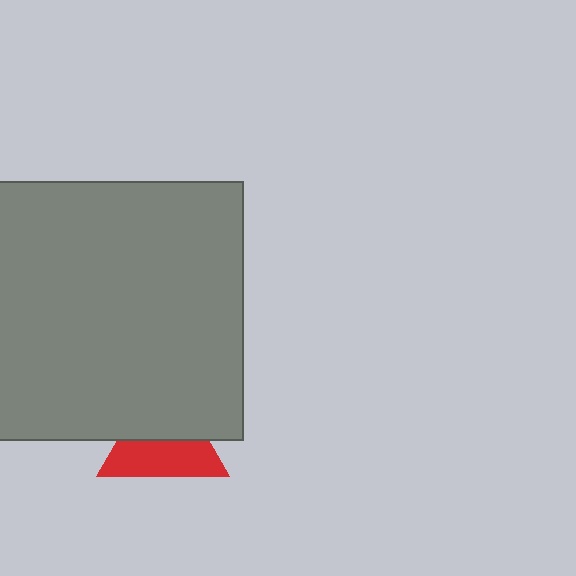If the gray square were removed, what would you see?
You would see the complete red triangle.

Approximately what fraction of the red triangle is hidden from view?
Roughly 48% of the red triangle is hidden behind the gray square.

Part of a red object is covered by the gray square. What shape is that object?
It is a triangle.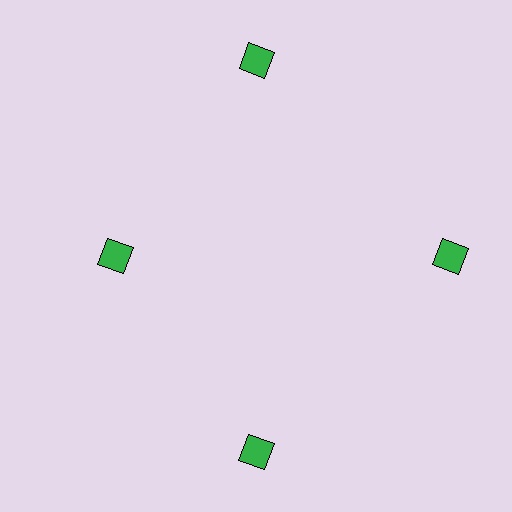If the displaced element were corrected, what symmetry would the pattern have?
It would have 4-fold rotational symmetry — the pattern would map onto itself every 90 degrees.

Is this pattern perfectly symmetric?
No. The 4 green squares are arranged in a ring, but one element near the 9 o'clock position is pulled inward toward the center, breaking the 4-fold rotational symmetry.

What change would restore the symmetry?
The symmetry would be restored by moving it outward, back onto the ring so that all 4 squares sit at equal angles and equal distance from the center.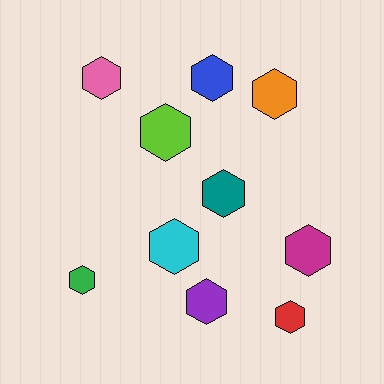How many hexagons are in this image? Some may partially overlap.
There are 10 hexagons.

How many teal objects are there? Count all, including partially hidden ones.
There is 1 teal object.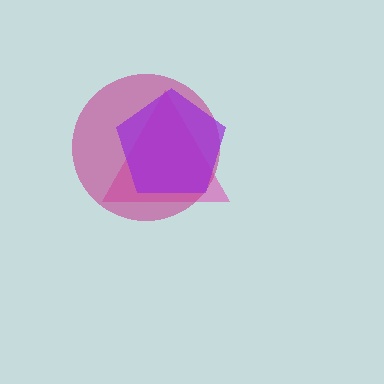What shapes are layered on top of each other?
The layered shapes are: a pink triangle, a magenta circle, a purple pentagon.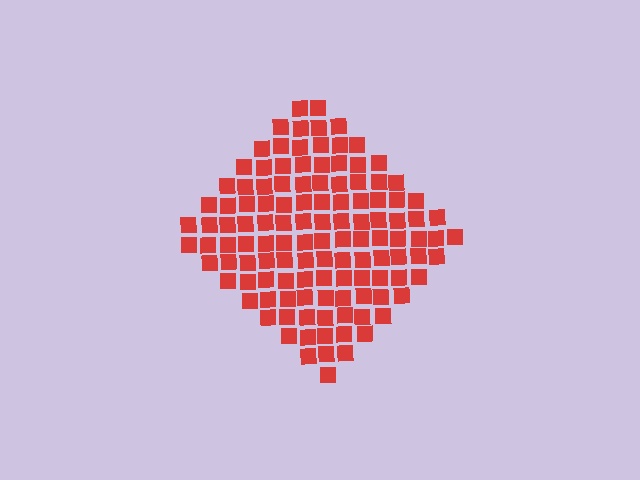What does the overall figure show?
The overall figure shows a diamond.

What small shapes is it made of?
It is made of small squares.